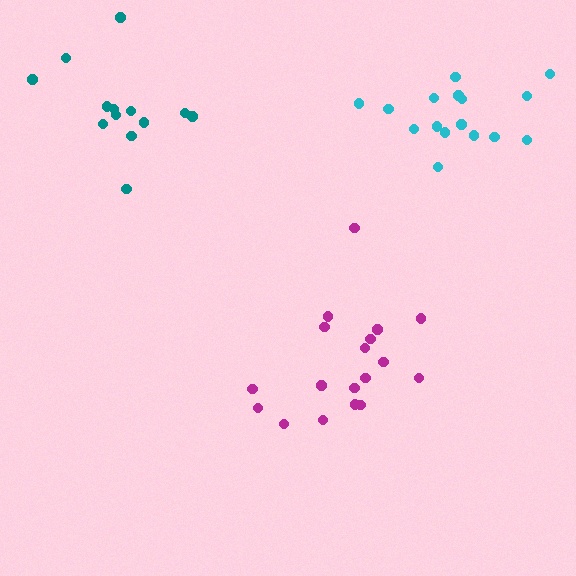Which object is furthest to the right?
The cyan cluster is rightmost.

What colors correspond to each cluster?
The clusters are colored: teal, cyan, magenta.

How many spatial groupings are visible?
There are 3 spatial groupings.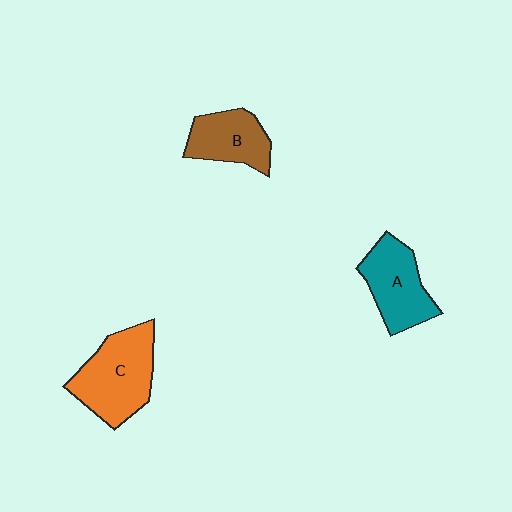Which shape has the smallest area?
Shape B (brown).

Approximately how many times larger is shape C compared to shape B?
Approximately 1.5 times.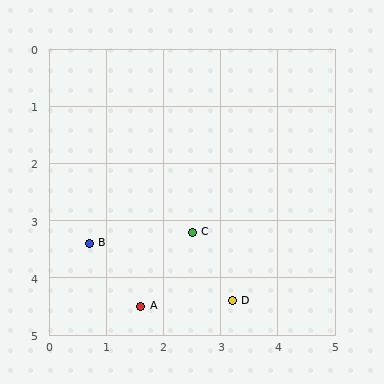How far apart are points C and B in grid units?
Points C and B are about 1.8 grid units apart.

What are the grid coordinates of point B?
Point B is at approximately (0.7, 3.4).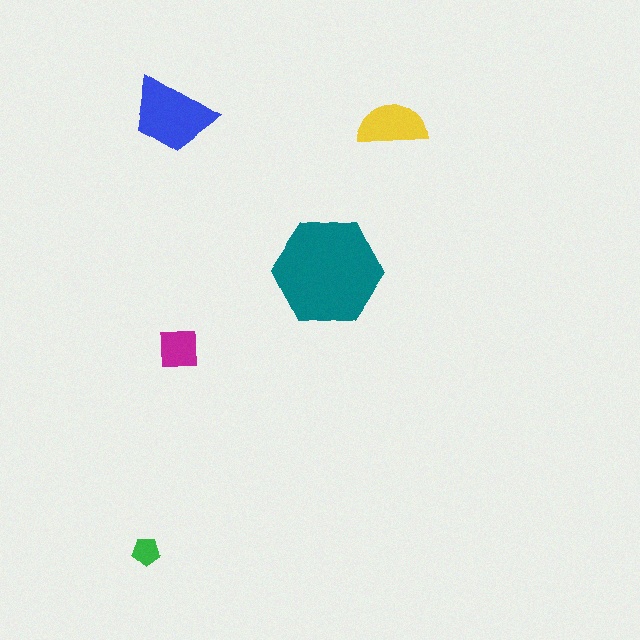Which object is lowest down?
The green pentagon is bottommost.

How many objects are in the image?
There are 5 objects in the image.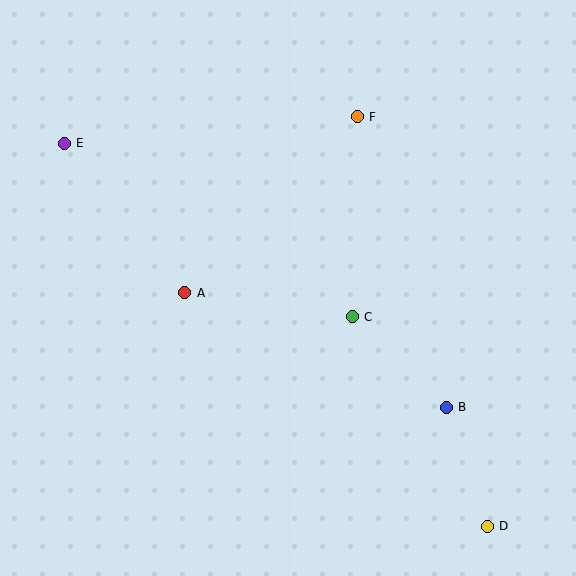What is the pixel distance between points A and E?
The distance between A and E is 192 pixels.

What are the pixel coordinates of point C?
Point C is at (352, 317).